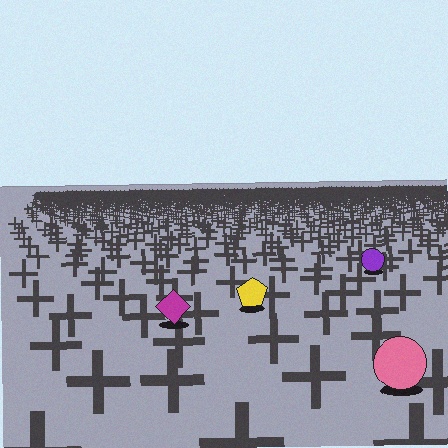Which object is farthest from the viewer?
The purple circle is farthest from the viewer. It appears smaller and the ground texture around it is denser.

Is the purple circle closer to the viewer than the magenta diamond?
No. The magenta diamond is closer — you can tell from the texture gradient: the ground texture is coarser near it.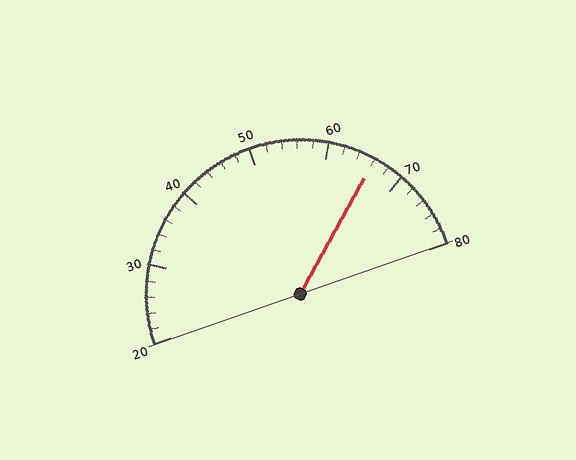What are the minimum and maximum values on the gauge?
The gauge ranges from 20 to 80.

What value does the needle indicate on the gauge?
The needle indicates approximately 66.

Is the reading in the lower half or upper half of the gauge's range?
The reading is in the upper half of the range (20 to 80).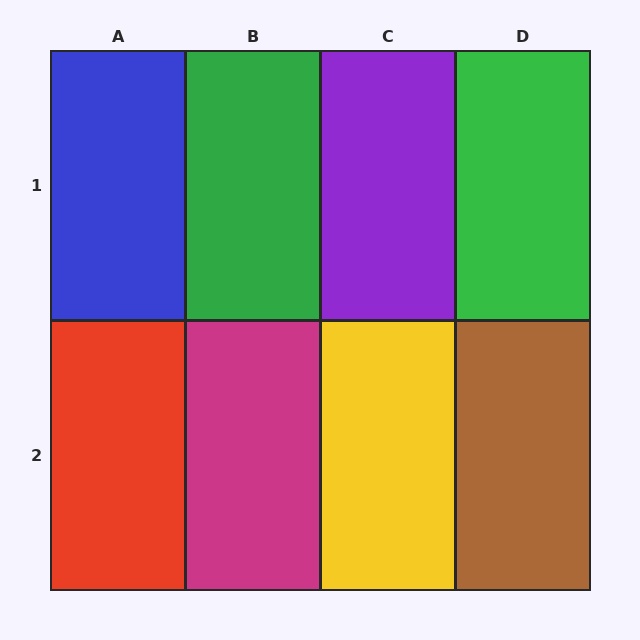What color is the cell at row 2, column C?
Yellow.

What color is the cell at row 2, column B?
Magenta.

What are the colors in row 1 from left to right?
Blue, green, purple, green.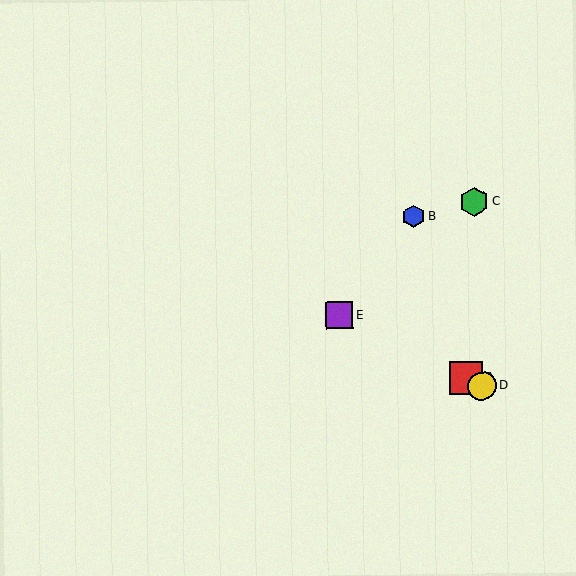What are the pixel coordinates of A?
Object A is at (466, 378).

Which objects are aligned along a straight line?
Objects A, D, E are aligned along a straight line.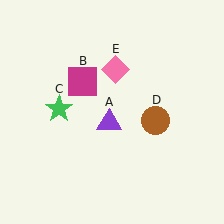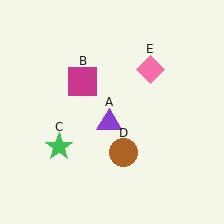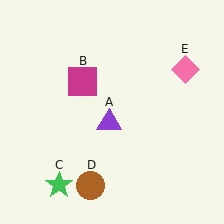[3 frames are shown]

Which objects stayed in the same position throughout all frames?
Purple triangle (object A) and magenta square (object B) remained stationary.